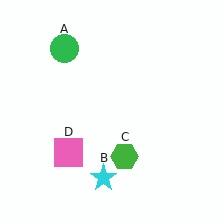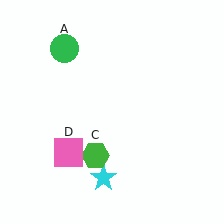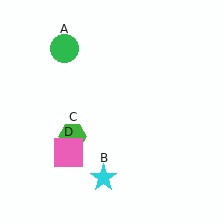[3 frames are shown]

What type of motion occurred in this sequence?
The green hexagon (object C) rotated clockwise around the center of the scene.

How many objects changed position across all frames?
1 object changed position: green hexagon (object C).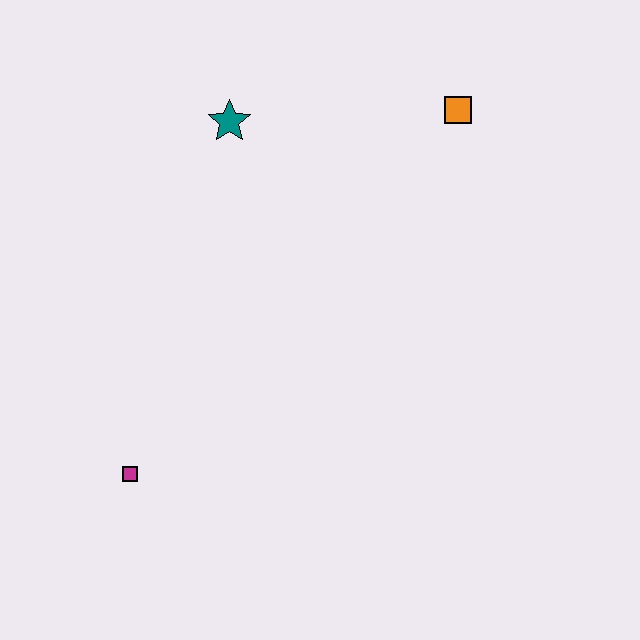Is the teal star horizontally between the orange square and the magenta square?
Yes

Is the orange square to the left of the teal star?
No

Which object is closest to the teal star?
The orange square is closest to the teal star.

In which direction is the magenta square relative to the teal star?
The magenta square is below the teal star.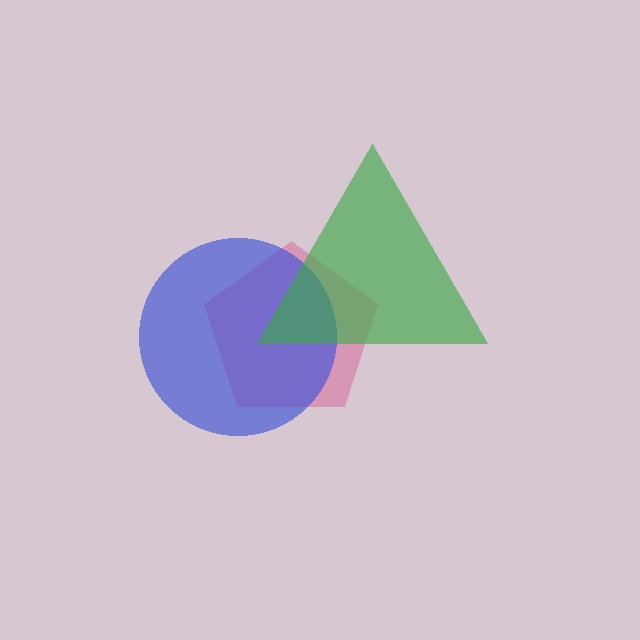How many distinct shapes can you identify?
There are 3 distinct shapes: a pink pentagon, a blue circle, a green triangle.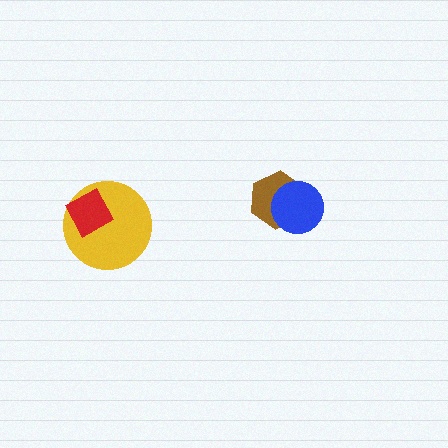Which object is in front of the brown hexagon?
The blue circle is in front of the brown hexagon.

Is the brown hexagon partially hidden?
Yes, it is partially covered by another shape.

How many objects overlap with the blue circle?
1 object overlaps with the blue circle.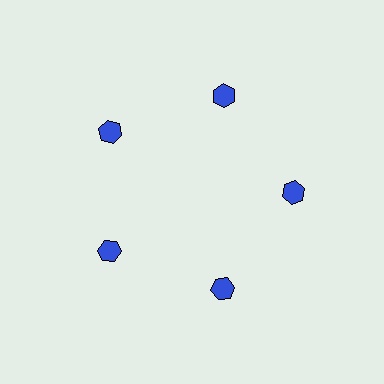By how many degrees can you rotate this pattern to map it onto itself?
The pattern maps onto itself every 72 degrees of rotation.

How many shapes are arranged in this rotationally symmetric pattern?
There are 5 shapes, arranged in 5 groups of 1.